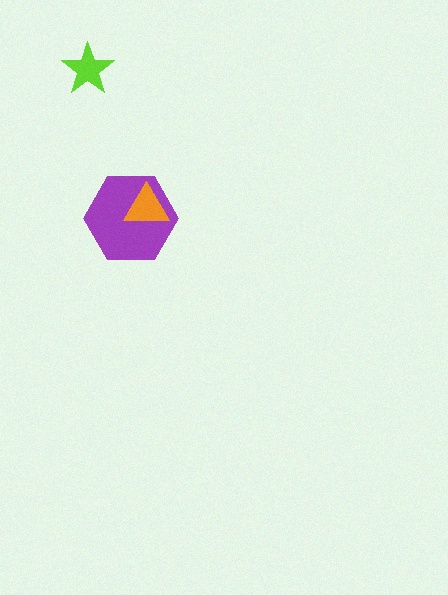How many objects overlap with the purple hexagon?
1 object overlaps with the purple hexagon.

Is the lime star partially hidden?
No, no other shape covers it.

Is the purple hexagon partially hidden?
Yes, it is partially covered by another shape.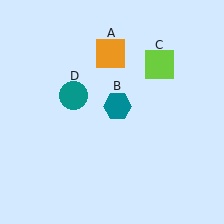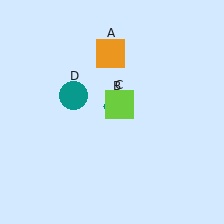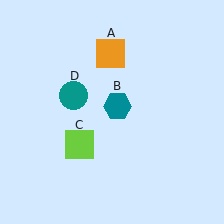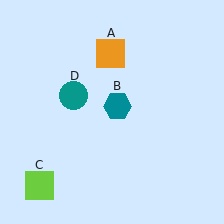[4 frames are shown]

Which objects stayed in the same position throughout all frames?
Orange square (object A) and teal hexagon (object B) and teal circle (object D) remained stationary.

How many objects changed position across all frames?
1 object changed position: lime square (object C).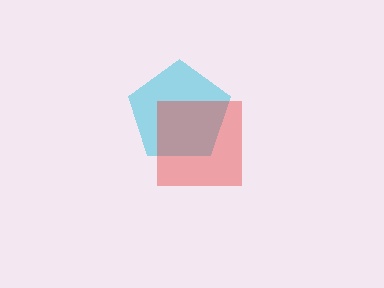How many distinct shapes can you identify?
There are 2 distinct shapes: a cyan pentagon, a red square.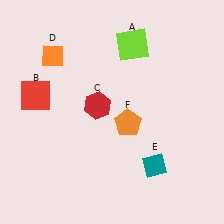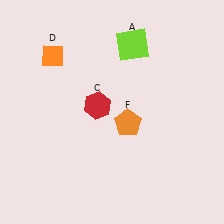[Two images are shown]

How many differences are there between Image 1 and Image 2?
There are 2 differences between the two images.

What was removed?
The red square (B), the teal diamond (E) were removed in Image 2.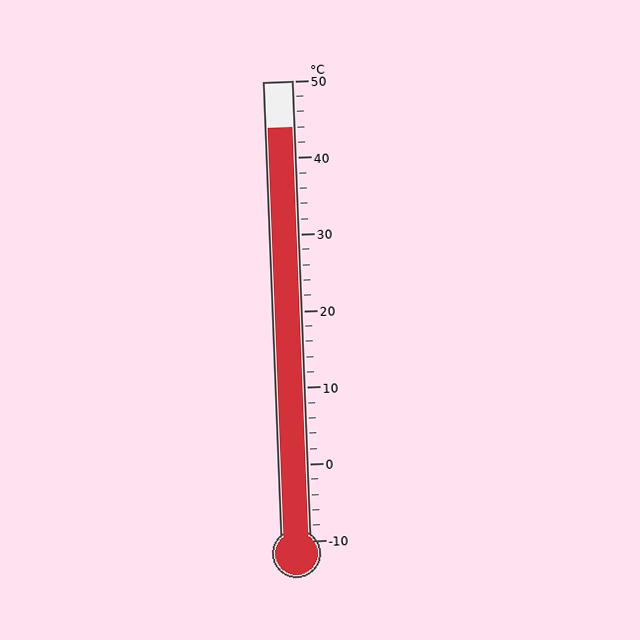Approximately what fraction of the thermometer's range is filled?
The thermometer is filled to approximately 90% of its range.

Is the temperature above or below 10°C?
The temperature is above 10°C.